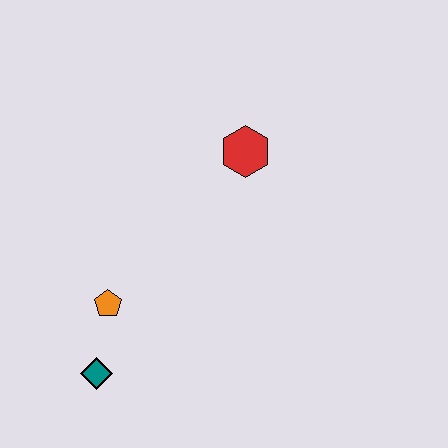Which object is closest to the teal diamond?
The orange pentagon is closest to the teal diamond.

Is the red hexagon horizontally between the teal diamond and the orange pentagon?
No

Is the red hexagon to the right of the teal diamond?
Yes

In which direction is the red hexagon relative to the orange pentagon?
The red hexagon is above the orange pentagon.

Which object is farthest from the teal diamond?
The red hexagon is farthest from the teal diamond.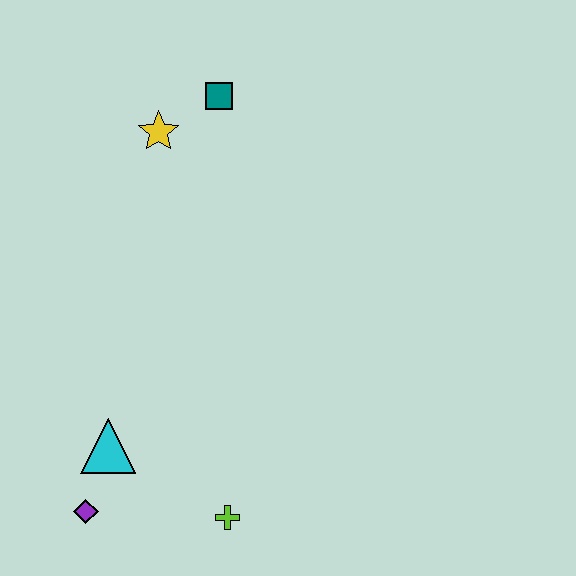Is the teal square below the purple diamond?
No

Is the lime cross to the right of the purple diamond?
Yes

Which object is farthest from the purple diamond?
The teal square is farthest from the purple diamond.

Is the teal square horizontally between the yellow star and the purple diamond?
No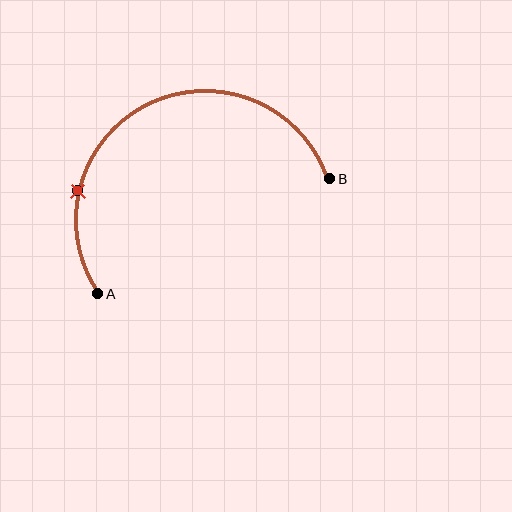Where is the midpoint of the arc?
The arc midpoint is the point on the curve farthest from the straight line joining A and B. It sits above that line.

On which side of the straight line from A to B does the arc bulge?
The arc bulges above the straight line connecting A and B.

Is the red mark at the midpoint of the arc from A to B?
No. The red mark lies on the arc but is closer to endpoint A. The arc midpoint would be at the point on the curve equidistant along the arc from both A and B.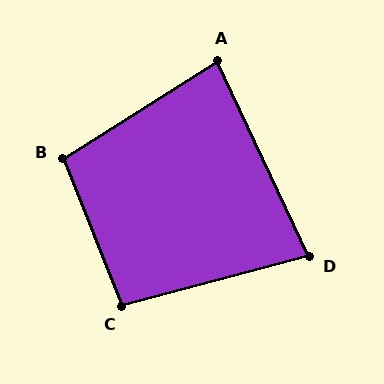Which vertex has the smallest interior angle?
D, at approximately 80 degrees.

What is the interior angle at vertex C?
Approximately 97 degrees (obtuse).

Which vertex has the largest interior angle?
B, at approximately 100 degrees.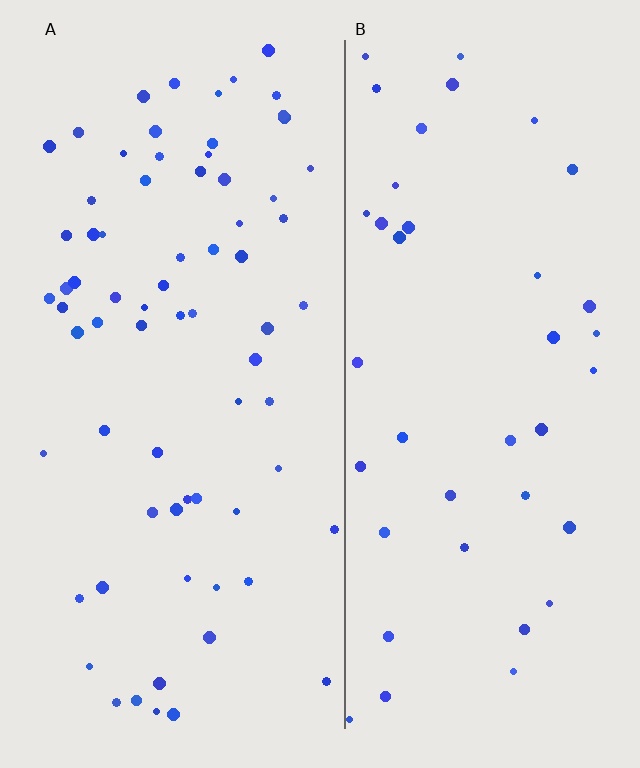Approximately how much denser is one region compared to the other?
Approximately 1.7× — region A over region B.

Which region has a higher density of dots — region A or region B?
A (the left).